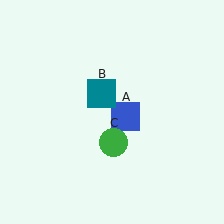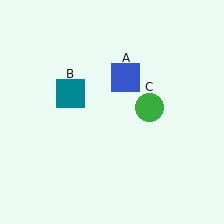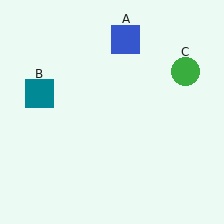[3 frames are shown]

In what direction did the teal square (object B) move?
The teal square (object B) moved left.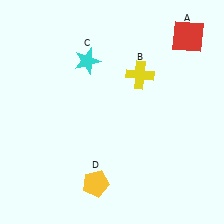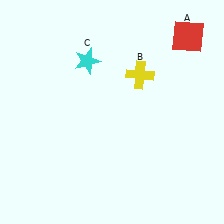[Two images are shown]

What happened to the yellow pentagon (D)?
The yellow pentagon (D) was removed in Image 2. It was in the bottom-left area of Image 1.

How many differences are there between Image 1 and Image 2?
There is 1 difference between the two images.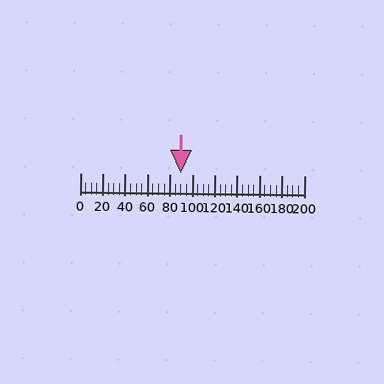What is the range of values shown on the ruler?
The ruler shows values from 0 to 200.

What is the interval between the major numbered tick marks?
The major tick marks are spaced 20 units apart.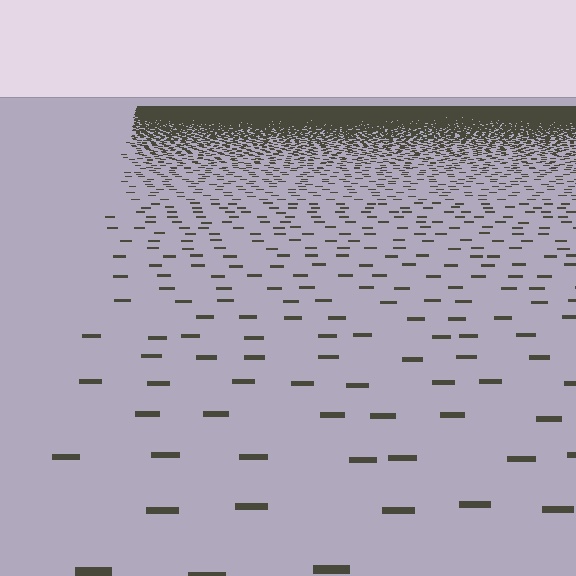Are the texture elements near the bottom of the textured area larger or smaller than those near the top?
Larger. Near the bottom, elements are closer to the viewer and appear at a bigger on-screen size.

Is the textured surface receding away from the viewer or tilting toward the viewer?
The surface is receding away from the viewer. Texture elements get smaller and denser toward the top.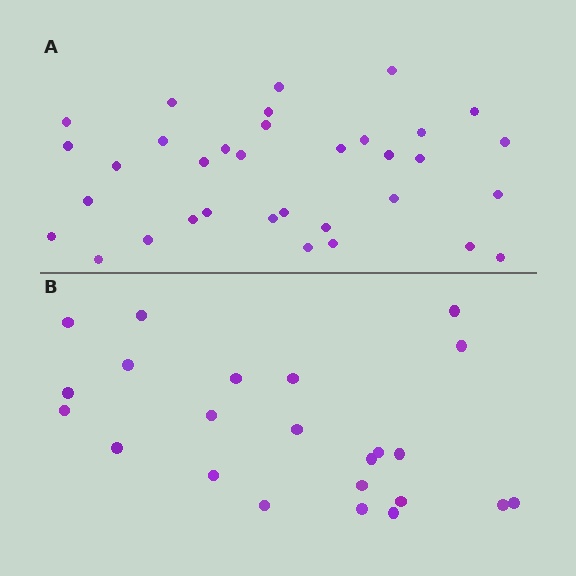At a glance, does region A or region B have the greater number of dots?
Region A (the top region) has more dots.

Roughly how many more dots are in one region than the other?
Region A has roughly 12 or so more dots than region B.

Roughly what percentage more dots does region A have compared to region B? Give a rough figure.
About 50% more.